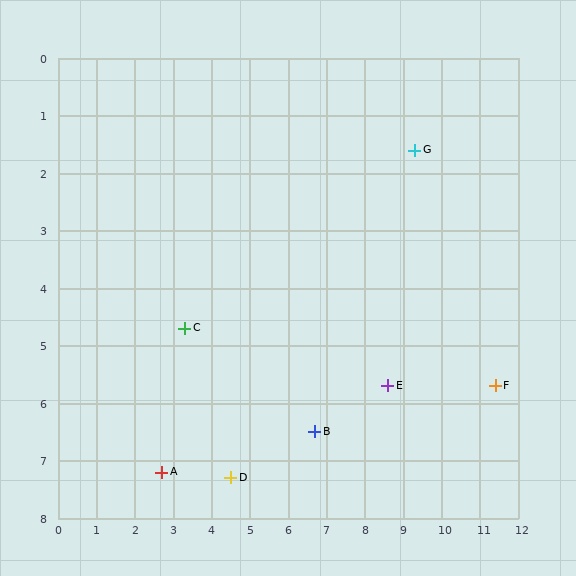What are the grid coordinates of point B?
Point B is at approximately (6.7, 6.5).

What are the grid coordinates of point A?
Point A is at approximately (2.7, 7.2).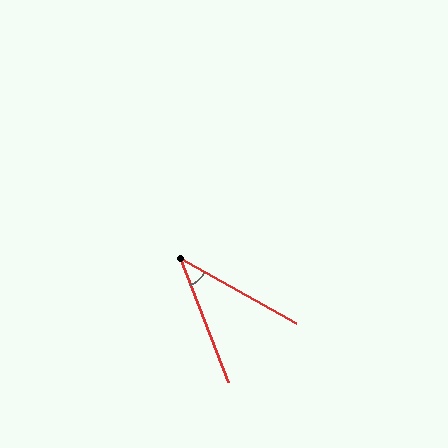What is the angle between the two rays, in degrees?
Approximately 40 degrees.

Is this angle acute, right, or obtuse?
It is acute.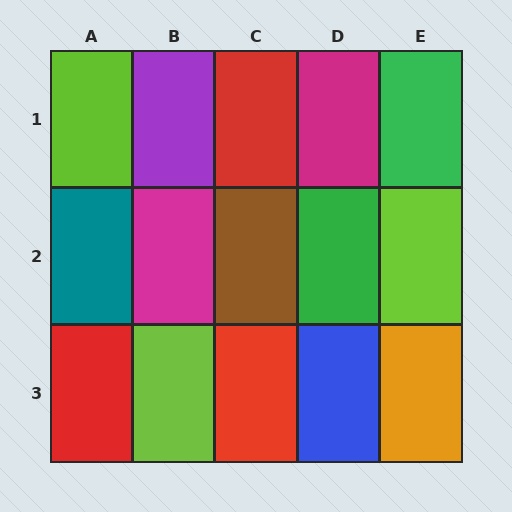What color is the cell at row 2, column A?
Teal.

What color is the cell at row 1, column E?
Green.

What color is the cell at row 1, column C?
Red.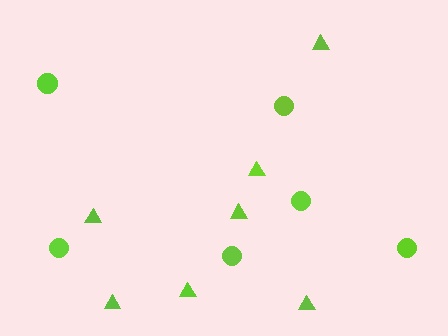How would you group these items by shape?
There are 2 groups: one group of circles (6) and one group of triangles (7).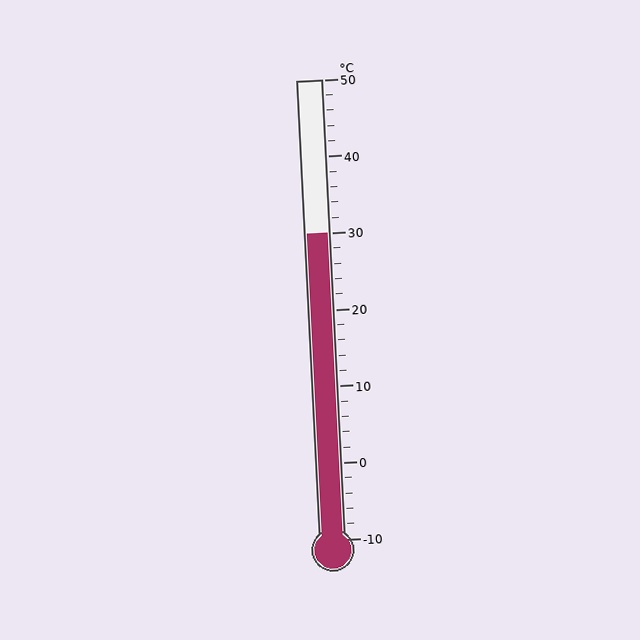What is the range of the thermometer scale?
The thermometer scale ranges from -10°C to 50°C.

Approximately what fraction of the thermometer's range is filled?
The thermometer is filled to approximately 65% of its range.